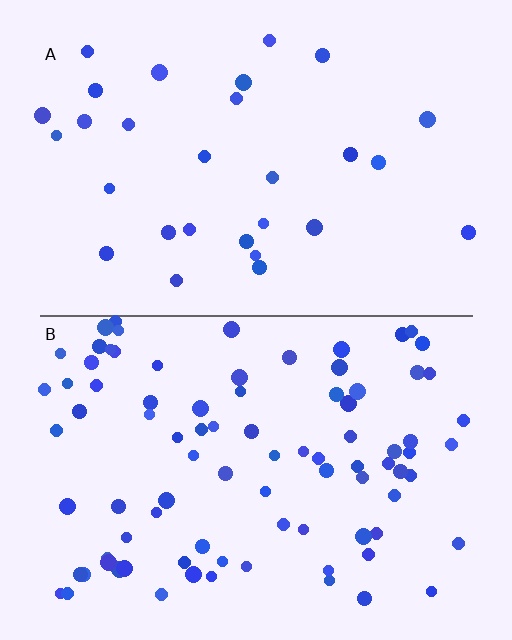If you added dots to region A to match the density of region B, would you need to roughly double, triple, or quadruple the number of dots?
Approximately triple.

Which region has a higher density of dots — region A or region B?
B (the bottom).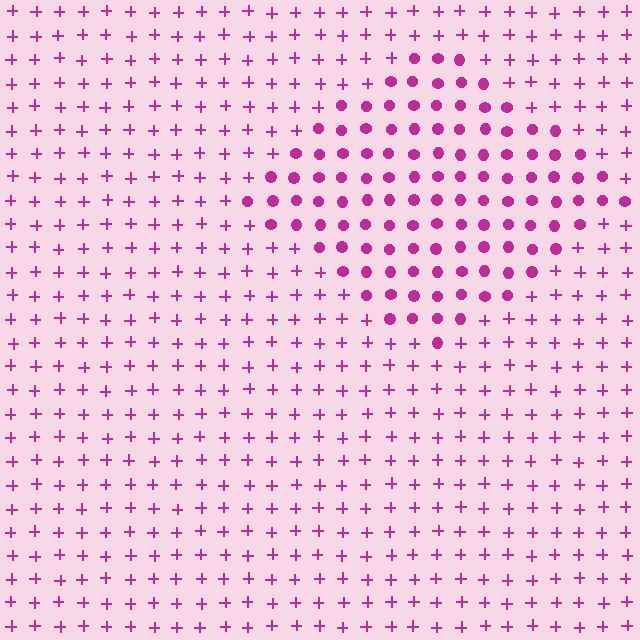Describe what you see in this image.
The image is filled with small magenta elements arranged in a uniform grid. A diamond-shaped region contains circles, while the surrounding area contains plus signs. The boundary is defined purely by the change in element shape.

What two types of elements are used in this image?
The image uses circles inside the diamond region and plus signs outside it.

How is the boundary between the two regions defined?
The boundary is defined by a change in element shape: circles inside vs. plus signs outside. All elements share the same color and spacing.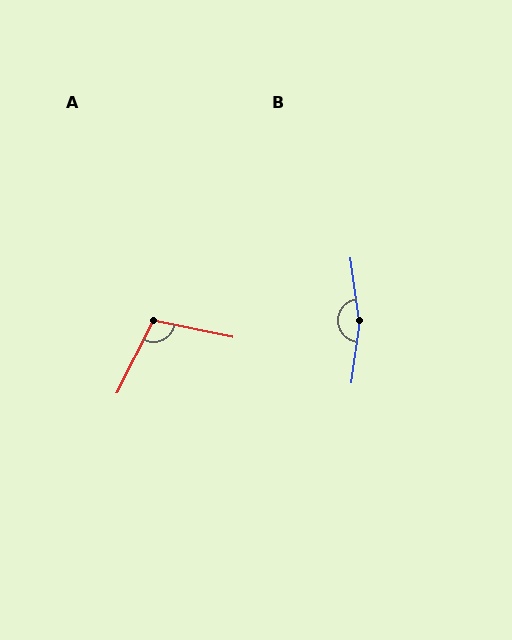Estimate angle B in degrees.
Approximately 164 degrees.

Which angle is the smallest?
A, at approximately 105 degrees.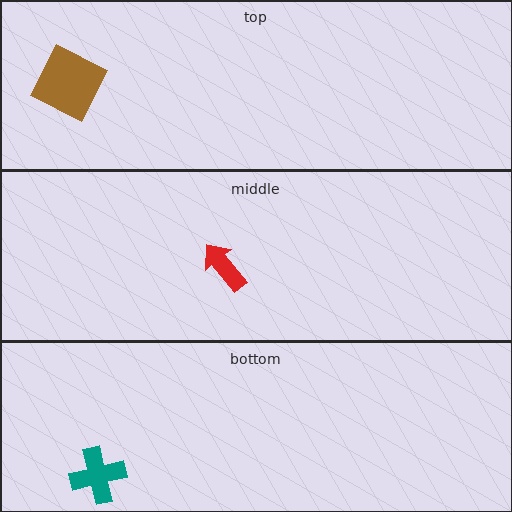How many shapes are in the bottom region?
1.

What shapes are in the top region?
The brown square.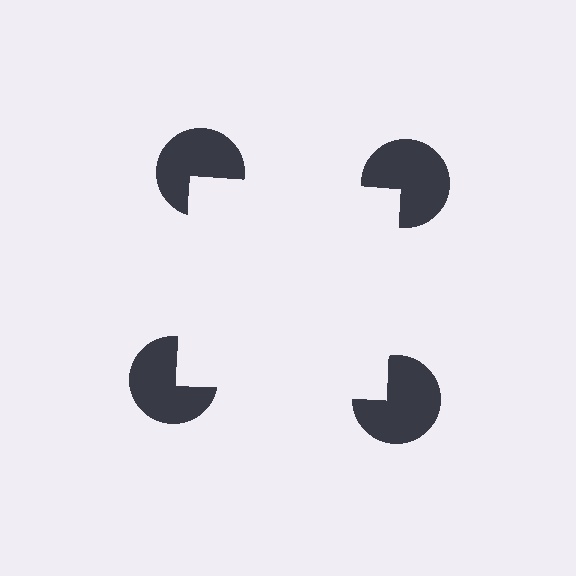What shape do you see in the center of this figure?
An illusory square — its edges are inferred from the aligned wedge cuts in the pac-man discs, not physically drawn.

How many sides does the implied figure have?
4 sides.